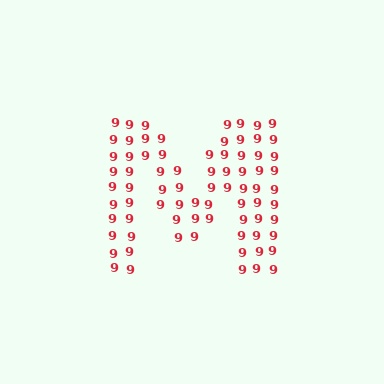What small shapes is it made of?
It is made of small digit 9's.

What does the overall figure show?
The overall figure shows the letter M.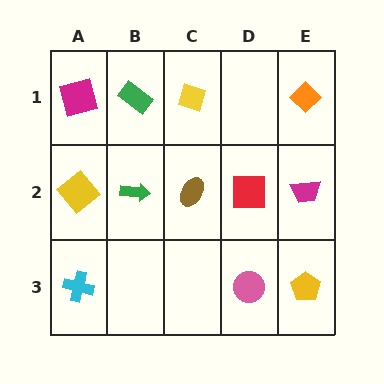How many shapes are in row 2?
5 shapes.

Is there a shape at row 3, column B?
No, that cell is empty.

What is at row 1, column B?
A green rectangle.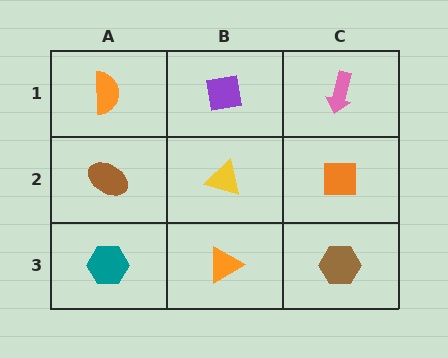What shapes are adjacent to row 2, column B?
A purple square (row 1, column B), an orange triangle (row 3, column B), a brown ellipse (row 2, column A), an orange square (row 2, column C).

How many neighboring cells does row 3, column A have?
2.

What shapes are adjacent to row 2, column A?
An orange semicircle (row 1, column A), a teal hexagon (row 3, column A), a yellow triangle (row 2, column B).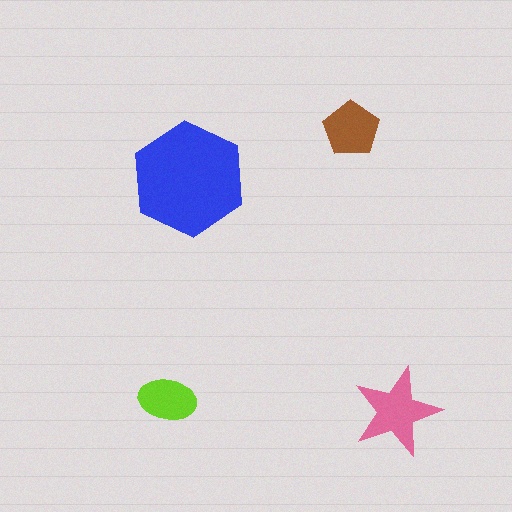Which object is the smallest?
The lime ellipse.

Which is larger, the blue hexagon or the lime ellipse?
The blue hexagon.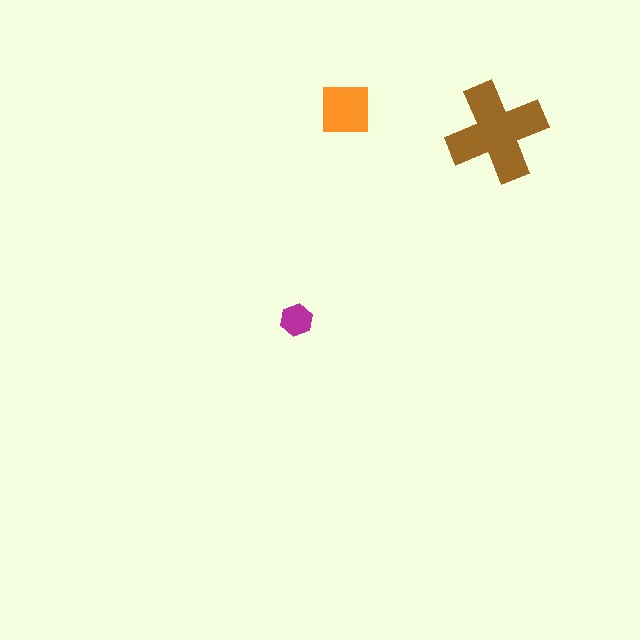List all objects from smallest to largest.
The magenta hexagon, the orange square, the brown cross.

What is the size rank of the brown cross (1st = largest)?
1st.